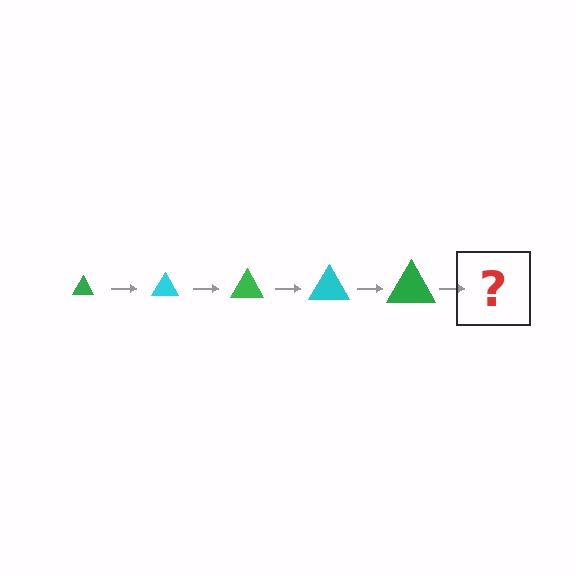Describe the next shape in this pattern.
It should be a cyan triangle, larger than the previous one.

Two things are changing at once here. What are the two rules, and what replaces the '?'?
The two rules are that the triangle grows larger each step and the color cycles through green and cyan. The '?' should be a cyan triangle, larger than the previous one.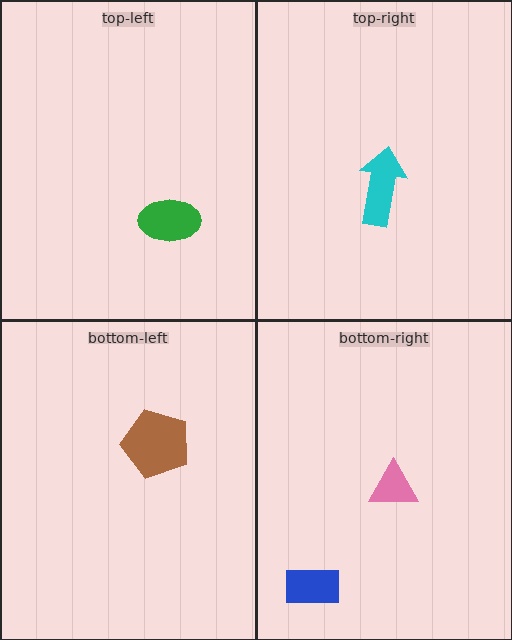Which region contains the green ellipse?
The top-left region.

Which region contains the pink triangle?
The bottom-right region.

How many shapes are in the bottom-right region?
2.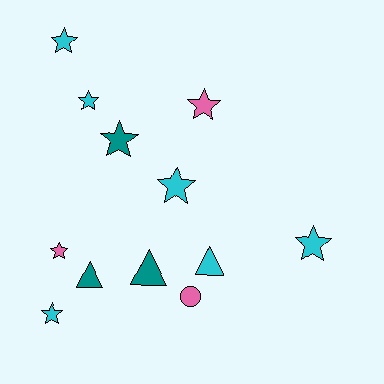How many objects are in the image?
There are 12 objects.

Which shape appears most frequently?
Star, with 8 objects.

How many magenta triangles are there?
There are no magenta triangles.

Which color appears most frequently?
Cyan, with 6 objects.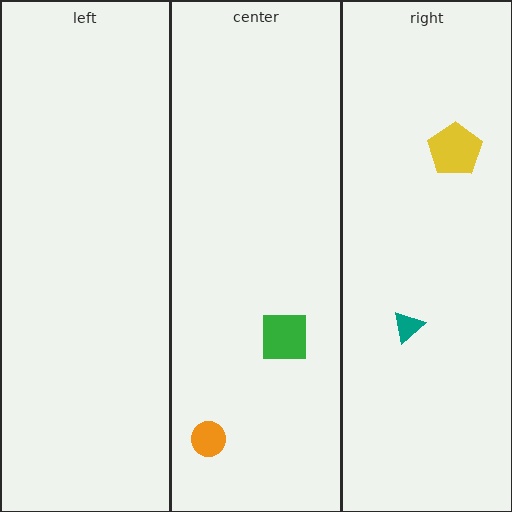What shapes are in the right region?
The yellow pentagon, the teal triangle.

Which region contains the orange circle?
The center region.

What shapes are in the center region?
The orange circle, the green square.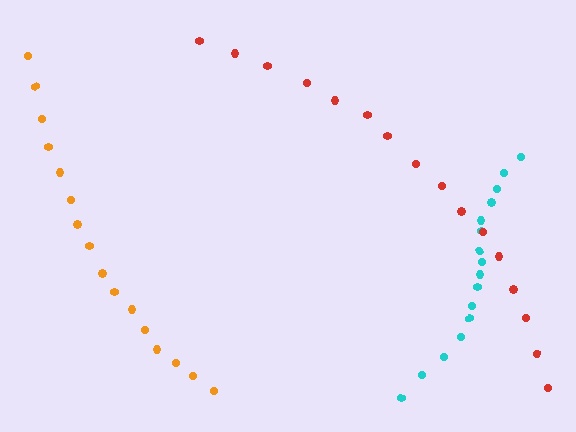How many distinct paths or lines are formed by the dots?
There are 3 distinct paths.